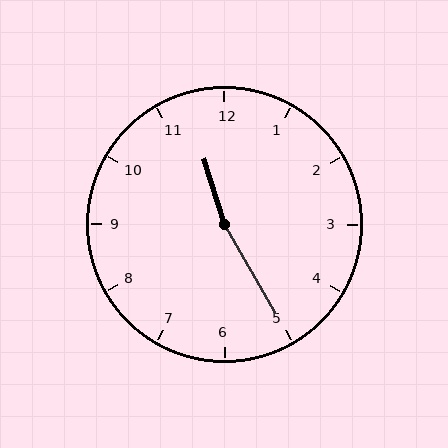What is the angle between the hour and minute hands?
Approximately 168 degrees.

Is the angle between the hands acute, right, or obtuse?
It is obtuse.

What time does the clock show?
11:25.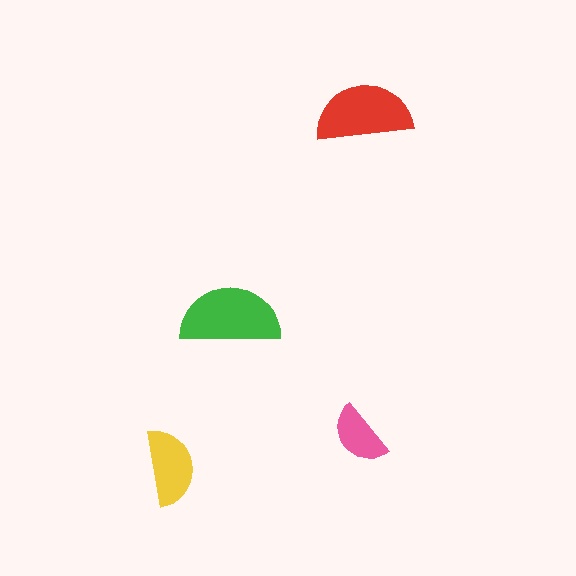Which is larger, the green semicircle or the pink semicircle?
The green one.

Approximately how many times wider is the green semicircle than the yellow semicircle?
About 1.5 times wider.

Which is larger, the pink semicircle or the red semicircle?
The red one.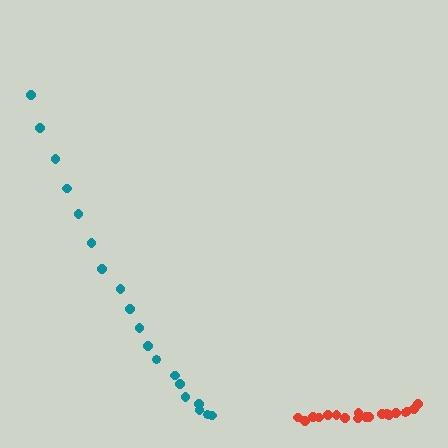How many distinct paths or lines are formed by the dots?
There are 2 distinct paths.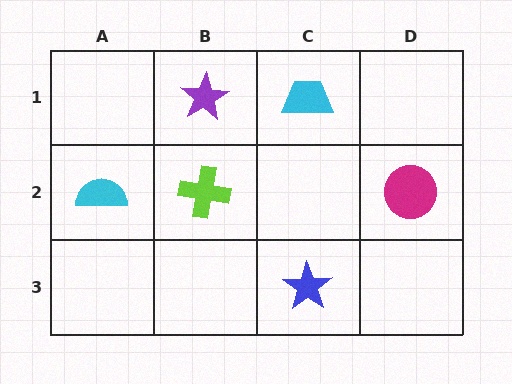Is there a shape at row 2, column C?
No, that cell is empty.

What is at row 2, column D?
A magenta circle.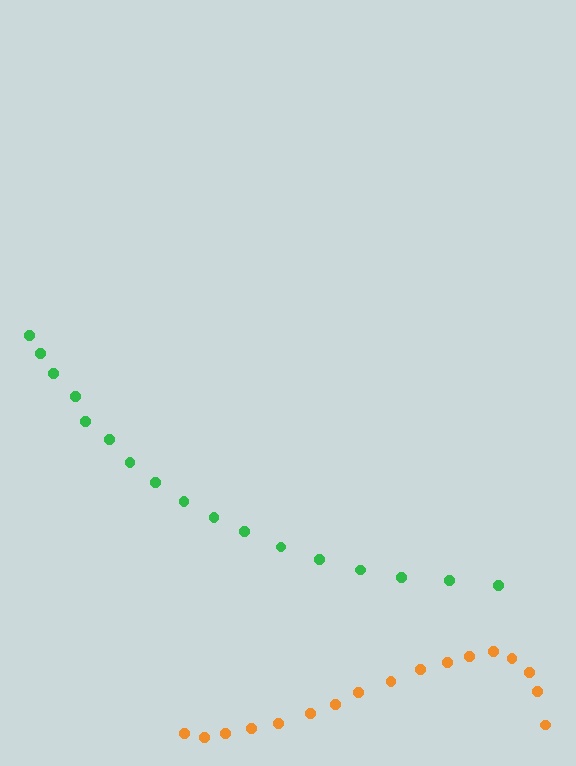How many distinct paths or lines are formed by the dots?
There are 2 distinct paths.